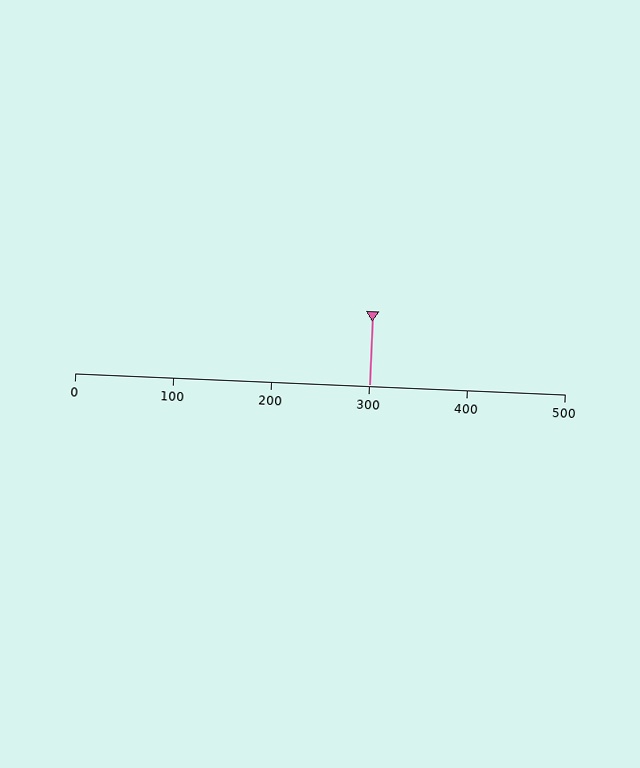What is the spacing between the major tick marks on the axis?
The major ticks are spaced 100 apart.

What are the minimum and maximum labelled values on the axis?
The axis runs from 0 to 500.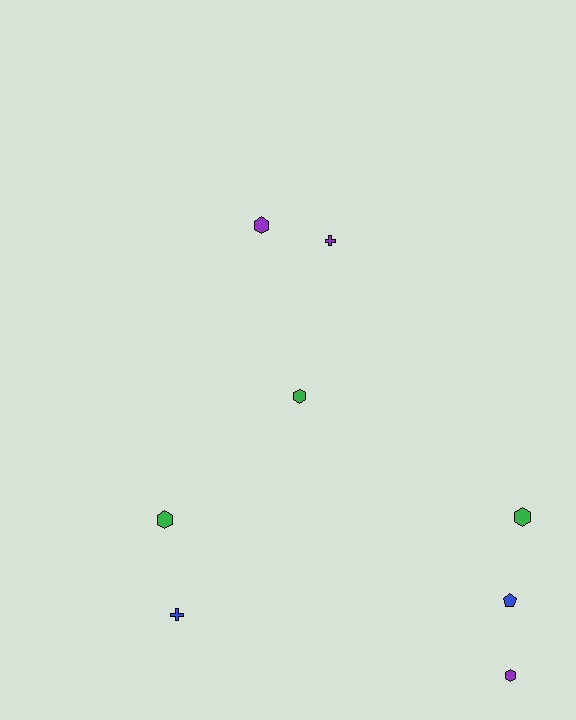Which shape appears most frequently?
Hexagon, with 5 objects.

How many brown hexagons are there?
There are no brown hexagons.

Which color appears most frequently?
Purple, with 3 objects.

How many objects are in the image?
There are 8 objects.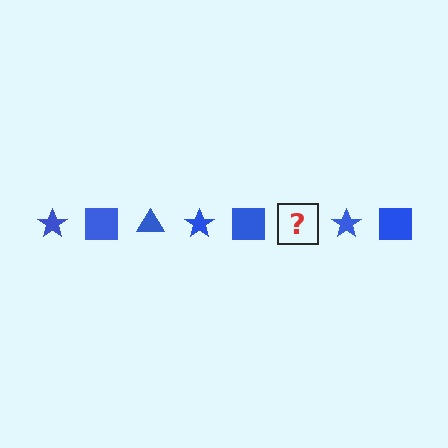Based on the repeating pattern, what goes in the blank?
The blank should be a blue triangle.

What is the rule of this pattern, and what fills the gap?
The rule is that the pattern cycles through star, square, triangle shapes in blue. The gap should be filled with a blue triangle.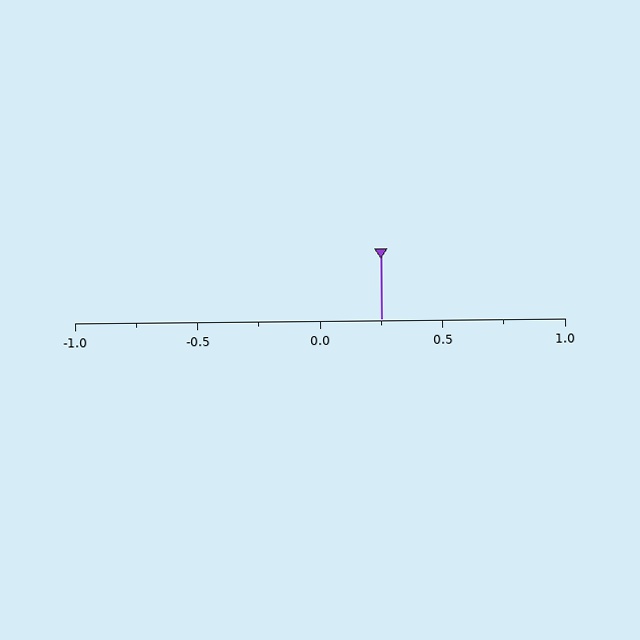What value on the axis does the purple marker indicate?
The marker indicates approximately 0.25.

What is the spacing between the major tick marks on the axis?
The major ticks are spaced 0.5 apart.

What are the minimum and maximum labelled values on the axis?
The axis runs from -1.0 to 1.0.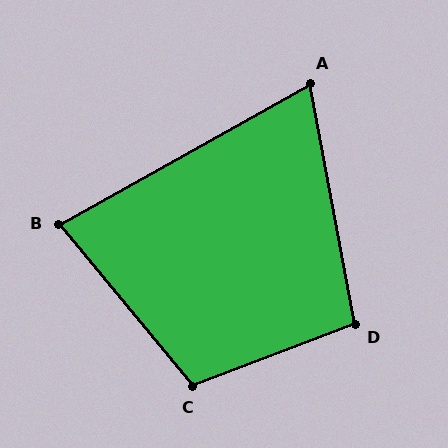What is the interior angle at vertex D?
Approximately 100 degrees (obtuse).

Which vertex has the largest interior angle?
C, at approximately 109 degrees.